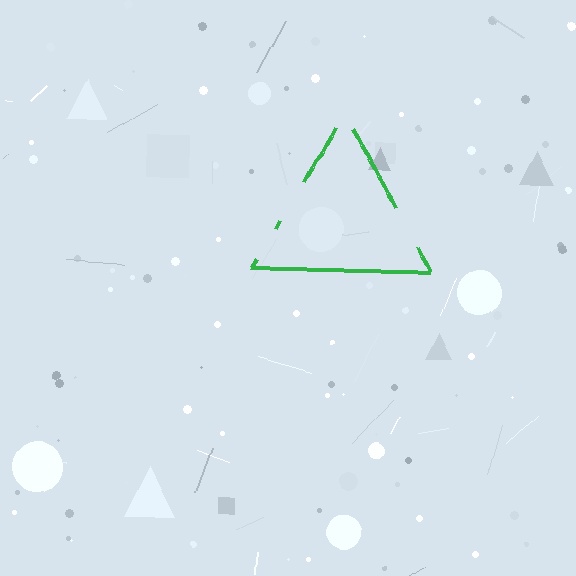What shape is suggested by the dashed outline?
The dashed outline suggests a triangle.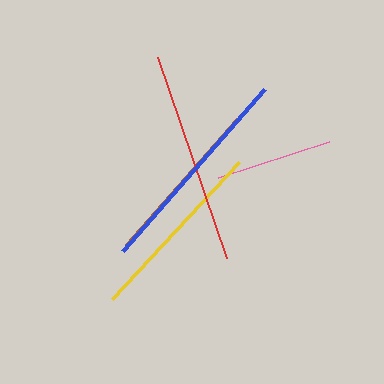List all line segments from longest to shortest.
From longest to shortest: blue, red, yellow, brown, pink.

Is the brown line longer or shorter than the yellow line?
The yellow line is longer than the brown line.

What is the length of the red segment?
The red segment is approximately 213 pixels long.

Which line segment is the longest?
The blue line is the longest at approximately 215 pixels.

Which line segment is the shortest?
The pink line is the shortest at approximately 117 pixels.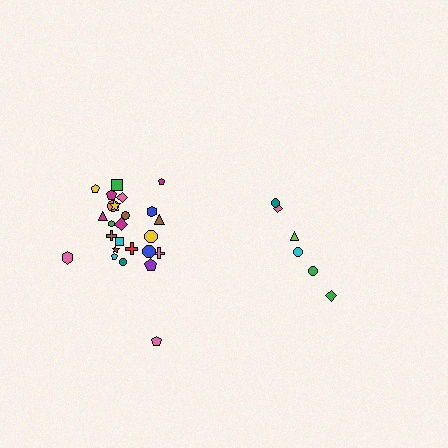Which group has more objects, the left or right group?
The left group.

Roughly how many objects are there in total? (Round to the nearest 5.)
Roughly 30 objects in total.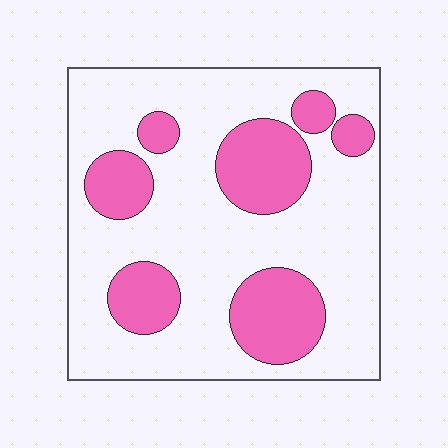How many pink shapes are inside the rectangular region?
7.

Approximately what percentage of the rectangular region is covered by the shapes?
Approximately 30%.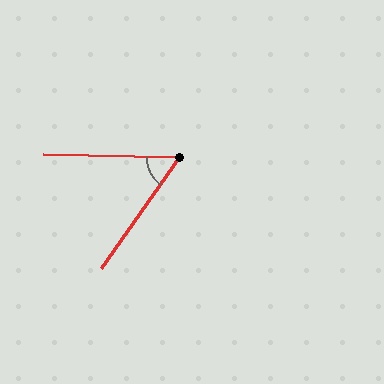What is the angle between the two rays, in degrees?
Approximately 56 degrees.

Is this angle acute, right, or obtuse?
It is acute.